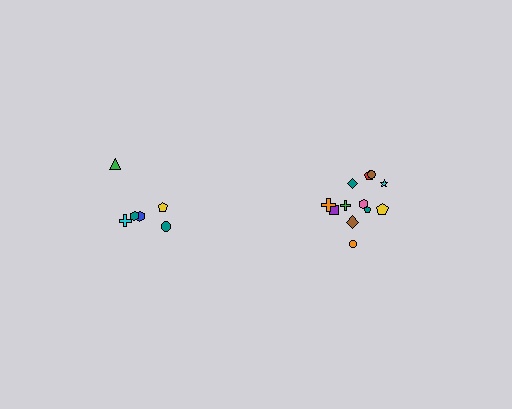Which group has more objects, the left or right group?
The right group.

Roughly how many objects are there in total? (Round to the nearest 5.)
Roughly 20 objects in total.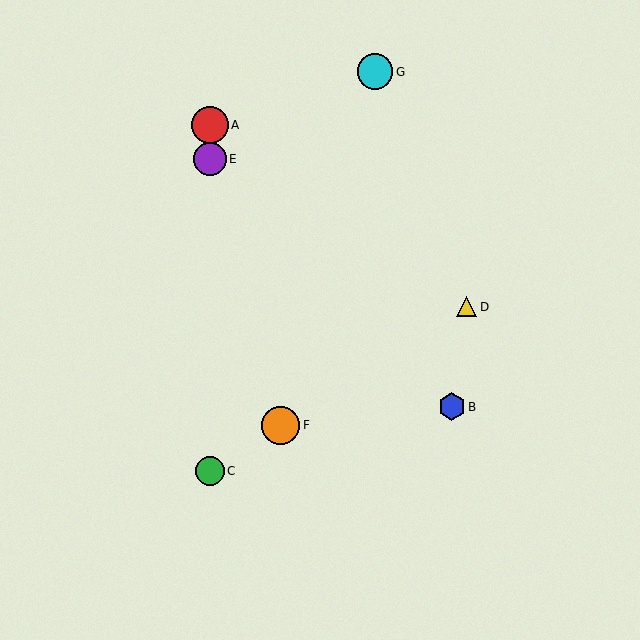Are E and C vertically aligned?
Yes, both are at x≈210.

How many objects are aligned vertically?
3 objects (A, C, E) are aligned vertically.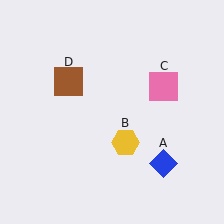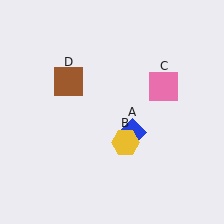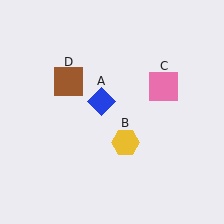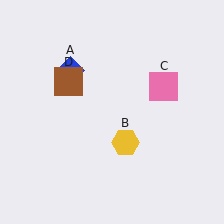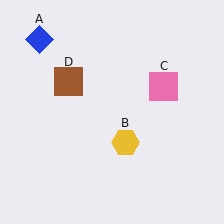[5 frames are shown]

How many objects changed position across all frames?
1 object changed position: blue diamond (object A).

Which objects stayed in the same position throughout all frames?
Yellow hexagon (object B) and pink square (object C) and brown square (object D) remained stationary.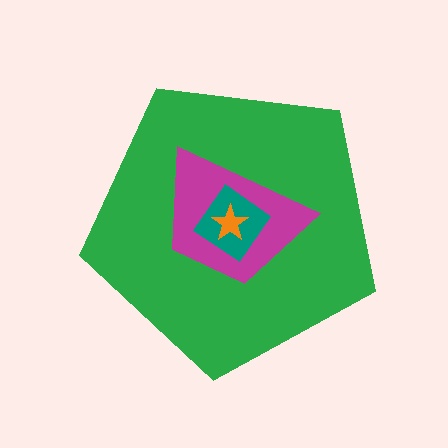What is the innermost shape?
The orange star.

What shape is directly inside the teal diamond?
The orange star.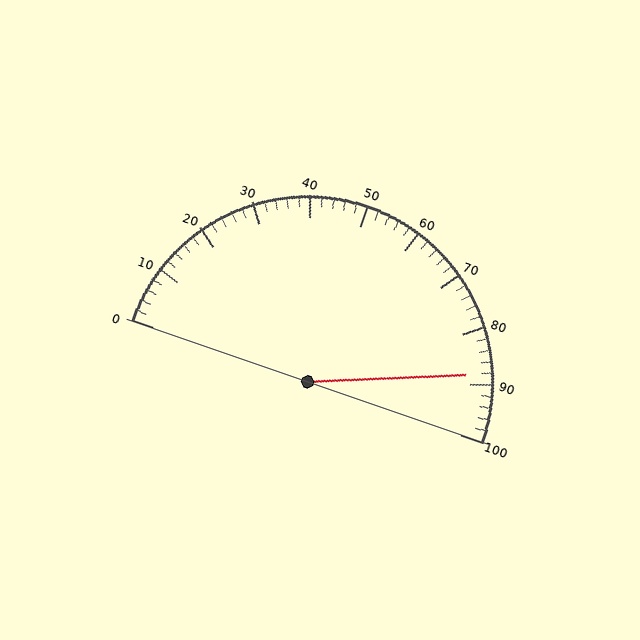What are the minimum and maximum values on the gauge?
The gauge ranges from 0 to 100.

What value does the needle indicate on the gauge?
The needle indicates approximately 88.